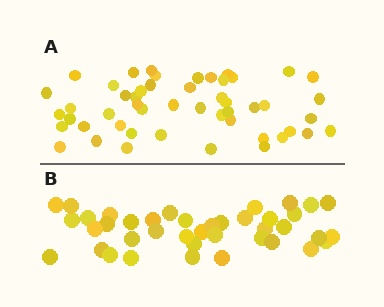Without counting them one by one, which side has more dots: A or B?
Region A (the top region) has more dots.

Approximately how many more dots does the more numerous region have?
Region A has roughly 10 or so more dots than region B.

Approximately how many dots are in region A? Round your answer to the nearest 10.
About 50 dots.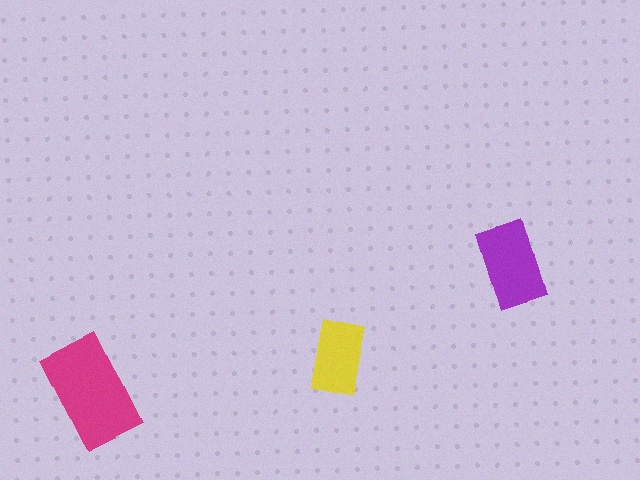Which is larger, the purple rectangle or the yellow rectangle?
The purple one.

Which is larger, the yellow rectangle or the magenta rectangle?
The magenta one.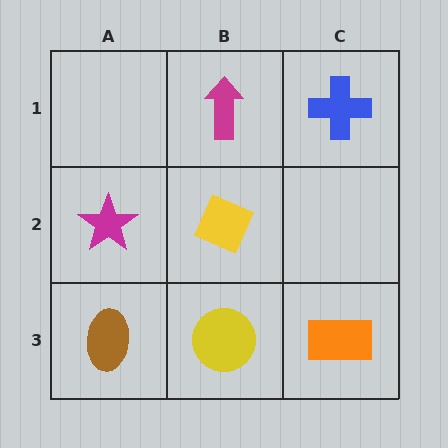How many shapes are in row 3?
3 shapes.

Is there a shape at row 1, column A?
No, that cell is empty.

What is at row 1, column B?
A magenta arrow.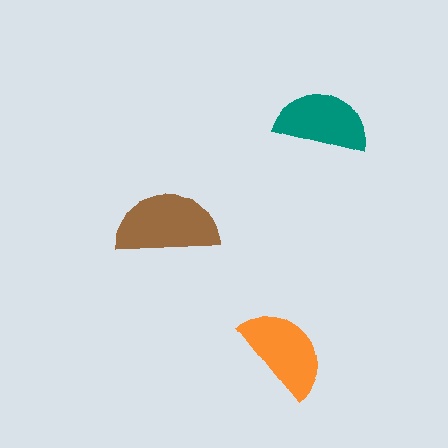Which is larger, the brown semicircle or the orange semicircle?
The brown one.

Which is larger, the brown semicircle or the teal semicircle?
The brown one.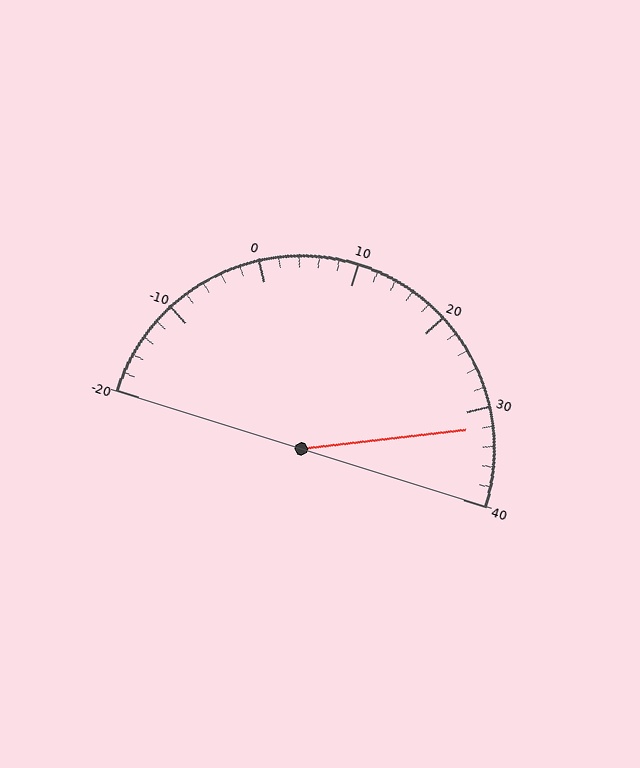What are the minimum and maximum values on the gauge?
The gauge ranges from -20 to 40.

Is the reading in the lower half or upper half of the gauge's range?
The reading is in the upper half of the range (-20 to 40).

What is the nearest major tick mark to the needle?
The nearest major tick mark is 30.